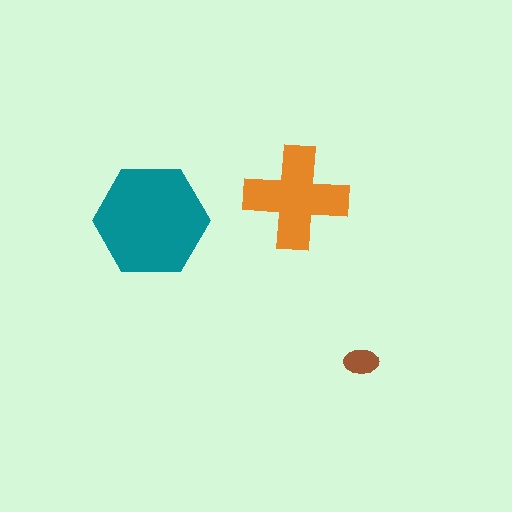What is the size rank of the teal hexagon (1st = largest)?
1st.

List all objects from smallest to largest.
The brown ellipse, the orange cross, the teal hexagon.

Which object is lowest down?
The brown ellipse is bottommost.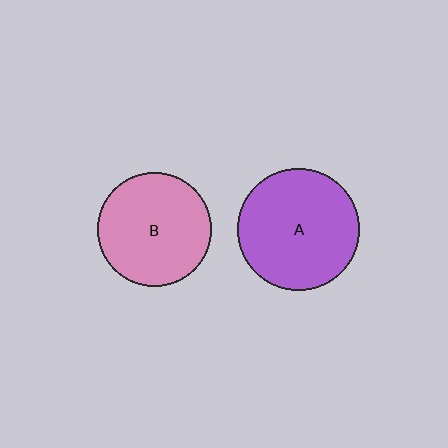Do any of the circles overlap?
No, none of the circles overlap.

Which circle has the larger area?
Circle A (purple).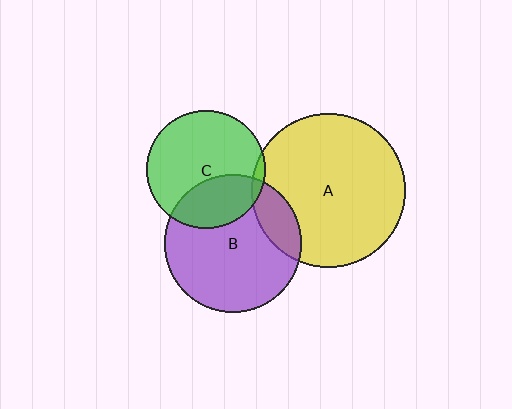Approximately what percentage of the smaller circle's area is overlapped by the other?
Approximately 30%.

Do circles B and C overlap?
Yes.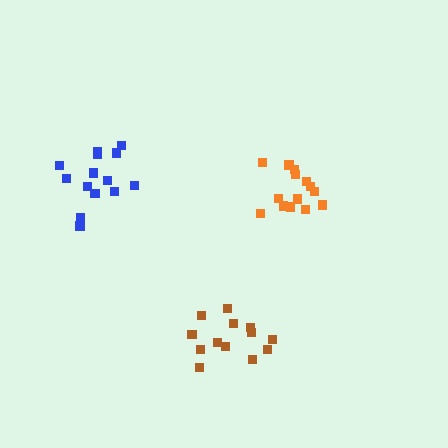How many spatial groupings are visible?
There are 3 spatial groupings.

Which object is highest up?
The blue cluster is topmost.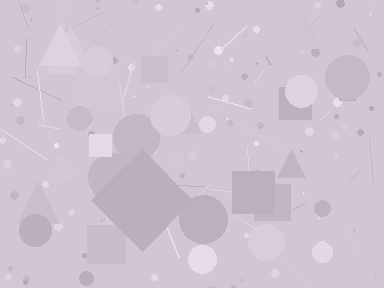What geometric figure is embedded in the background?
A diamond is embedded in the background.